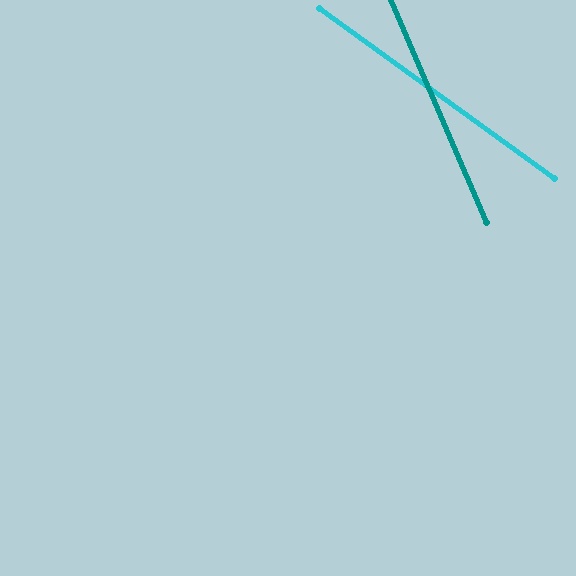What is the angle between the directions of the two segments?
Approximately 31 degrees.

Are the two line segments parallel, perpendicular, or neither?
Neither parallel nor perpendicular — they differ by about 31°.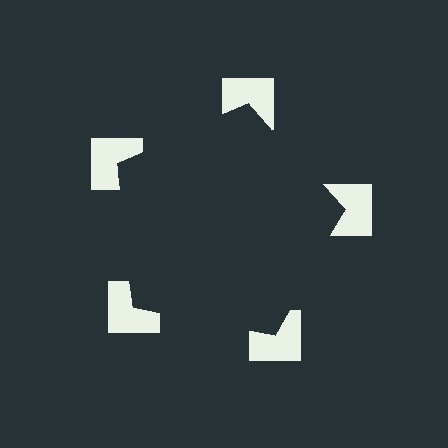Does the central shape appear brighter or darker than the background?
It typically appears slightly darker than the background, even though no actual brightness change is drawn.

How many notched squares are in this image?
There are 5 — one at each vertex of the illusory pentagon.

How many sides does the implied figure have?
5 sides.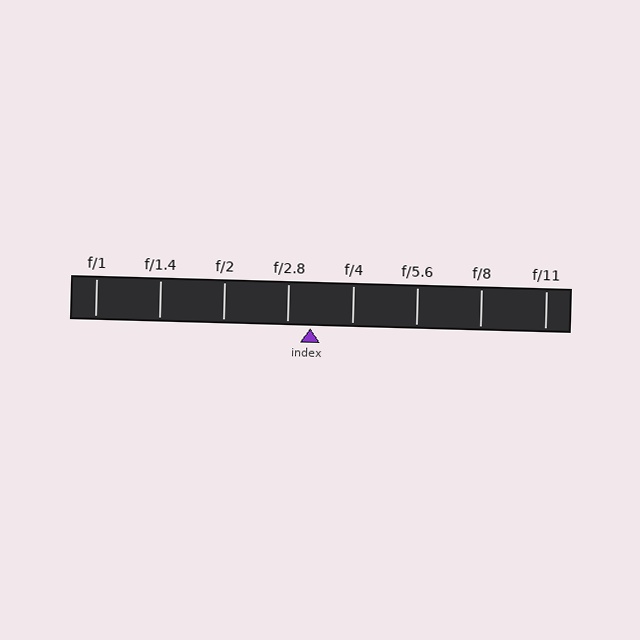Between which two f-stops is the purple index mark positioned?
The index mark is between f/2.8 and f/4.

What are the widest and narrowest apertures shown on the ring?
The widest aperture shown is f/1 and the narrowest is f/11.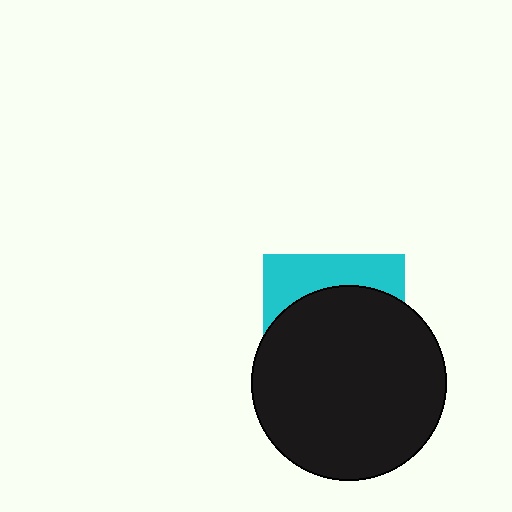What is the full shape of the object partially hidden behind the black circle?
The partially hidden object is a cyan square.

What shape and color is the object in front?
The object in front is a black circle.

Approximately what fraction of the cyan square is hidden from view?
Roughly 70% of the cyan square is hidden behind the black circle.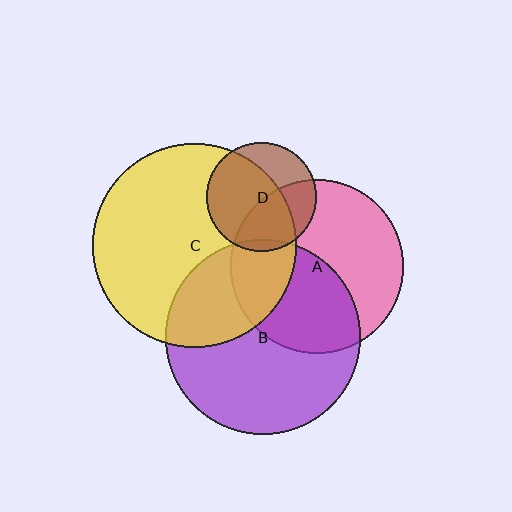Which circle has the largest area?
Circle C (yellow).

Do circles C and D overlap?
Yes.